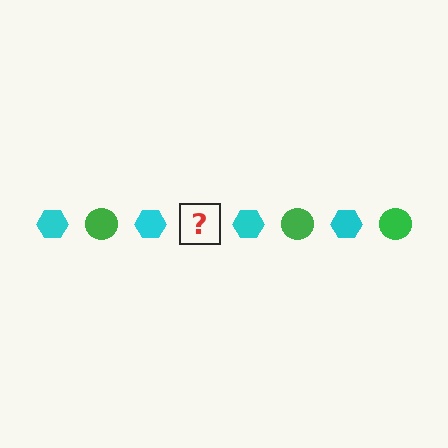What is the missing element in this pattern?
The missing element is a green circle.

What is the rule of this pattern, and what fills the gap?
The rule is that the pattern alternates between cyan hexagon and green circle. The gap should be filled with a green circle.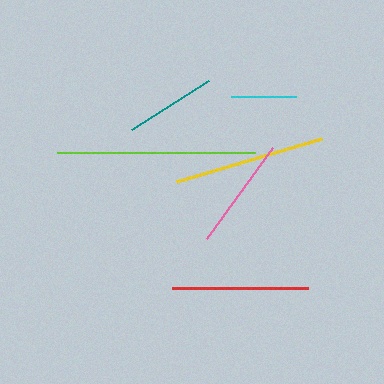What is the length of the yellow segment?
The yellow segment is approximately 151 pixels long.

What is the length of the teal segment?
The teal segment is approximately 92 pixels long.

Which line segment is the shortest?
The cyan line is the shortest at approximately 65 pixels.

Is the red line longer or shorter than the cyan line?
The red line is longer than the cyan line.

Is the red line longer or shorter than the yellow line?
The yellow line is longer than the red line.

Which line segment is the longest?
The lime line is the longest at approximately 198 pixels.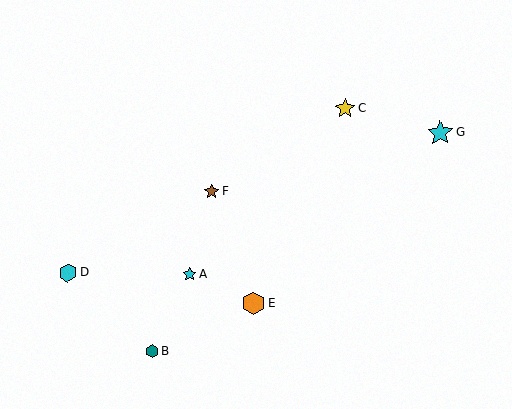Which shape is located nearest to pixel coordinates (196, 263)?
The cyan star (labeled A) at (190, 274) is nearest to that location.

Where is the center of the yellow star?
The center of the yellow star is at (345, 109).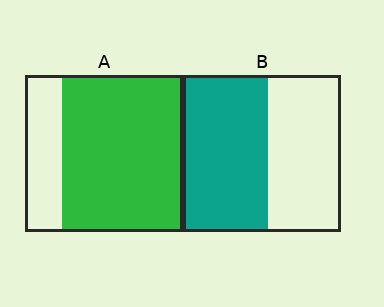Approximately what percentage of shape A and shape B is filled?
A is approximately 75% and B is approximately 55%.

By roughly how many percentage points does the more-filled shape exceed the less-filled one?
By roughly 25 percentage points (A over B).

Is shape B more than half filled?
Roughly half.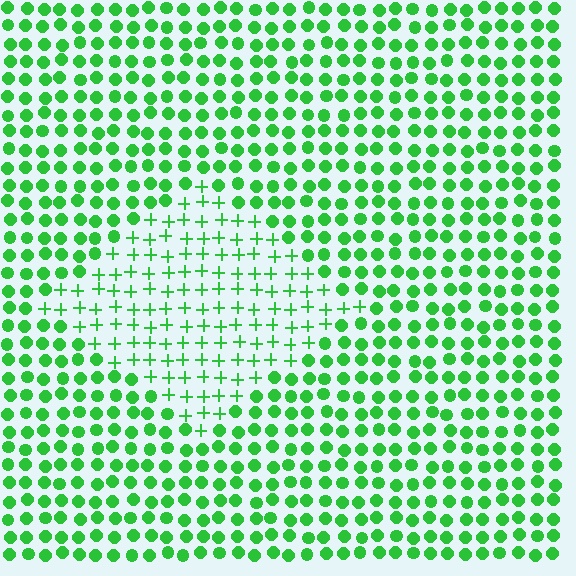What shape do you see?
I see a diamond.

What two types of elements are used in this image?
The image uses plus signs inside the diamond region and circles outside it.